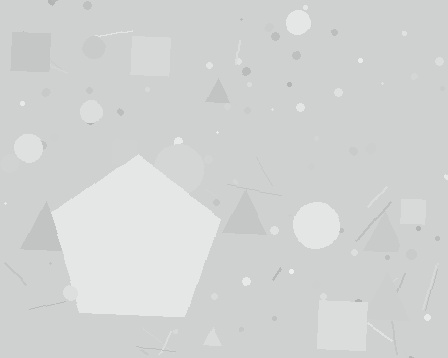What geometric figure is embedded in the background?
A pentagon is embedded in the background.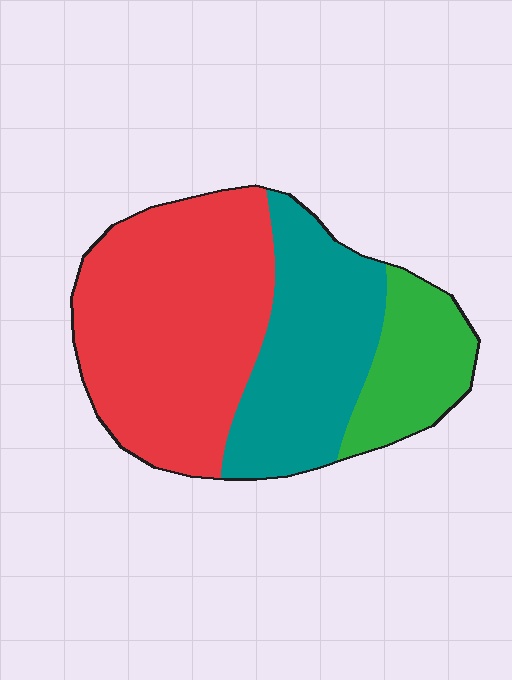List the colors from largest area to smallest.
From largest to smallest: red, teal, green.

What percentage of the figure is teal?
Teal takes up between a quarter and a half of the figure.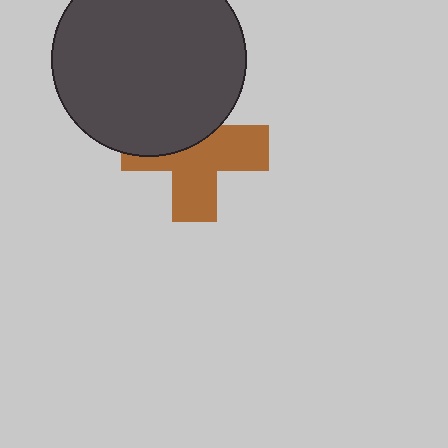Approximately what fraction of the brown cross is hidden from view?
Roughly 42% of the brown cross is hidden behind the dark gray circle.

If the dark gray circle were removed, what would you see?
You would see the complete brown cross.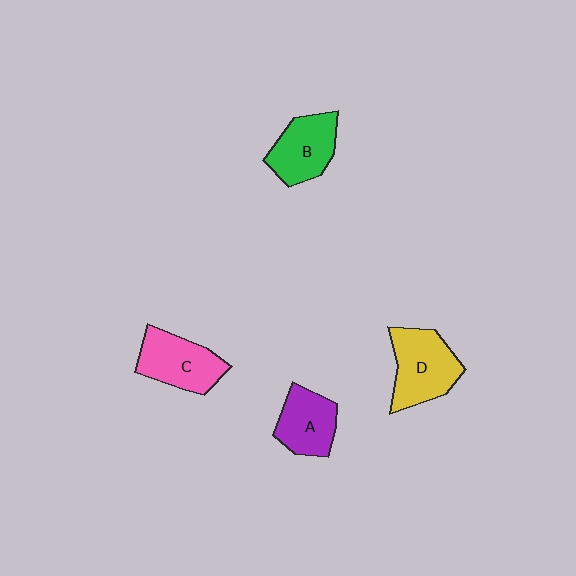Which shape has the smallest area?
Shape A (purple).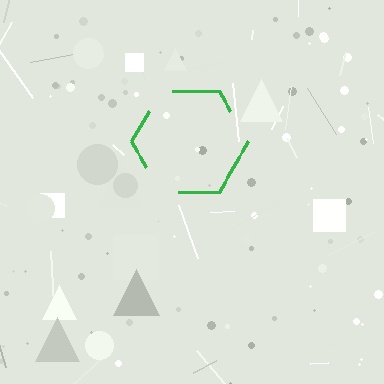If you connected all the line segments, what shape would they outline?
They would outline a hexagon.